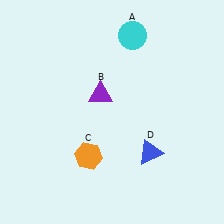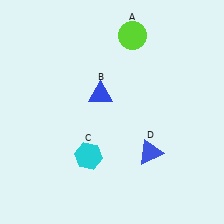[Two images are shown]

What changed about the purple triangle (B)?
In Image 1, B is purple. In Image 2, it changed to blue.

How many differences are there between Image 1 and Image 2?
There are 3 differences between the two images.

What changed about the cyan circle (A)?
In Image 1, A is cyan. In Image 2, it changed to lime.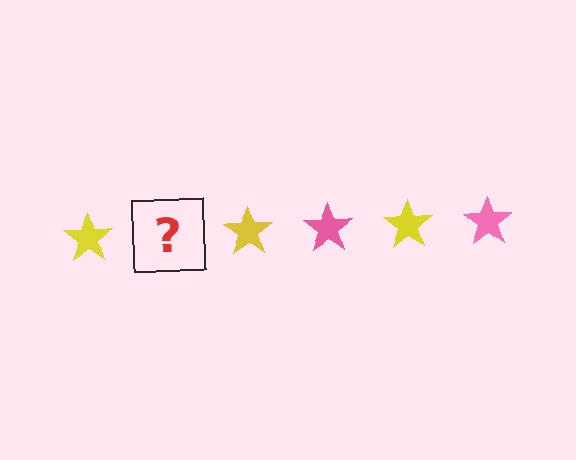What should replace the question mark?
The question mark should be replaced with a pink star.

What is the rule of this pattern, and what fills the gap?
The rule is that the pattern cycles through yellow, pink stars. The gap should be filled with a pink star.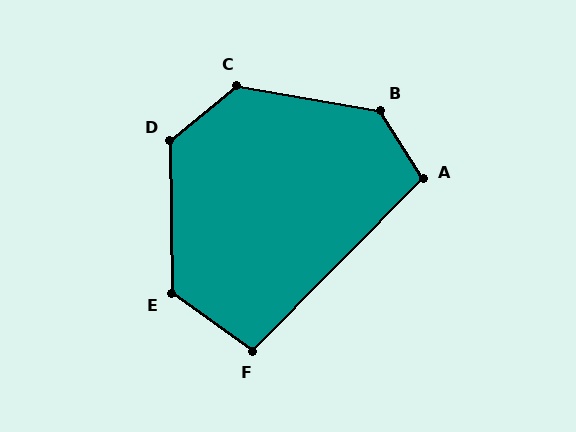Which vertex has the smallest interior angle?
F, at approximately 99 degrees.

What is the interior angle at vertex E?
Approximately 126 degrees (obtuse).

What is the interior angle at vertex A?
Approximately 103 degrees (obtuse).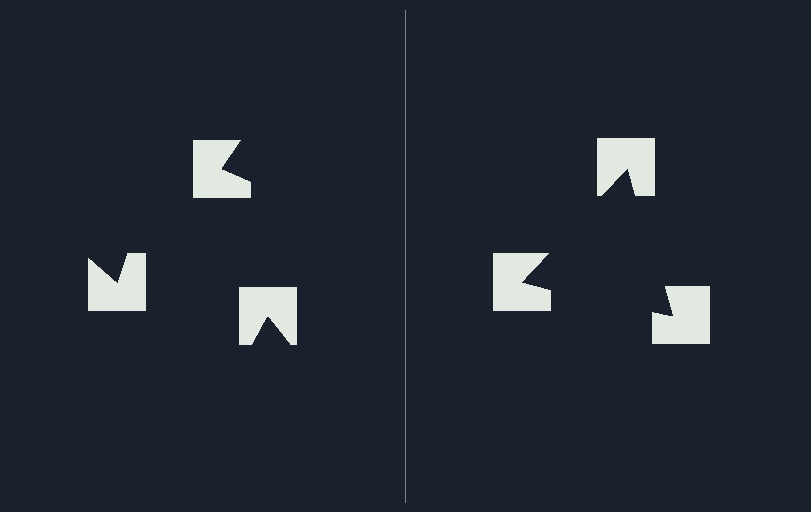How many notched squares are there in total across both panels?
6 — 3 on each side.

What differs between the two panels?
The notched squares are positioned identically on both sides; only the wedge orientations differ. On the right they align to a triangle; on the left they are misaligned.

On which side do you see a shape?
An illusory triangle appears on the right side. On the left side the wedge cuts are rotated, so no coherent shape forms.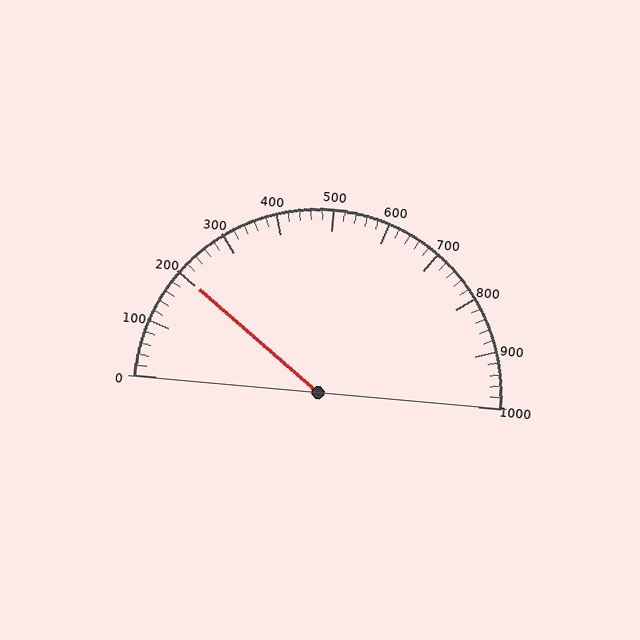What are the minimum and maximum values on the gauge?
The gauge ranges from 0 to 1000.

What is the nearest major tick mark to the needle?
The nearest major tick mark is 200.